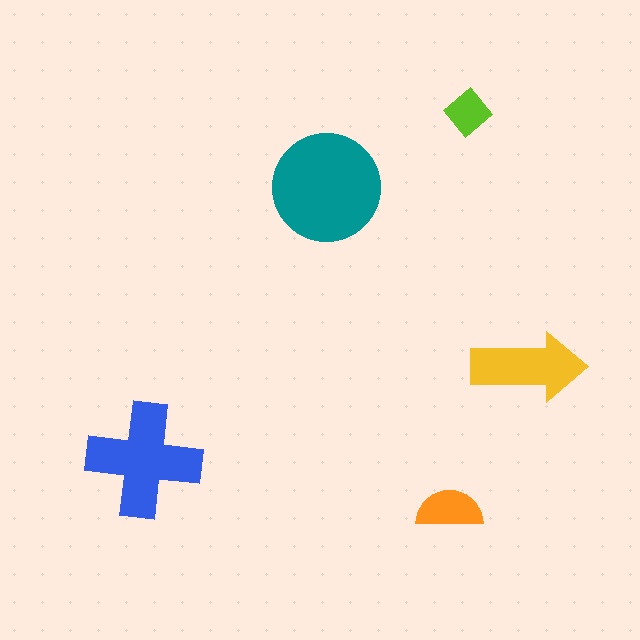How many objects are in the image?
There are 5 objects in the image.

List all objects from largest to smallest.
The teal circle, the blue cross, the yellow arrow, the orange semicircle, the lime diamond.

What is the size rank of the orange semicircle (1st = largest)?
4th.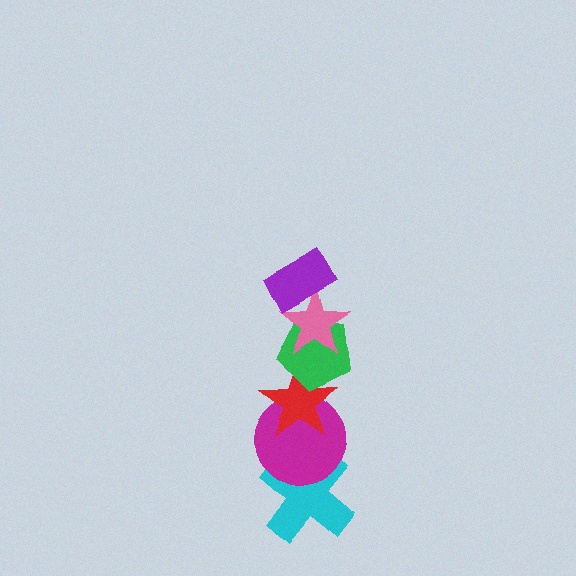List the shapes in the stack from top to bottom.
From top to bottom: the purple rectangle, the pink star, the green pentagon, the red star, the magenta circle, the cyan cross.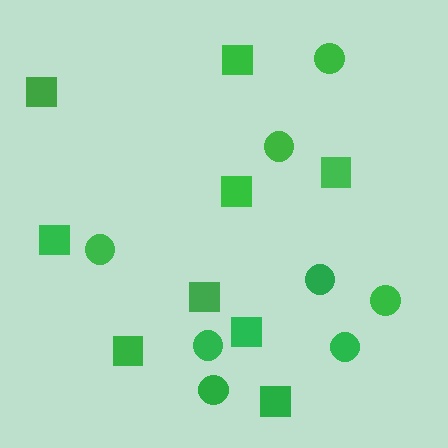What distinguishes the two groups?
There are 2 groups: one group of squares (9) and one group of circles (8).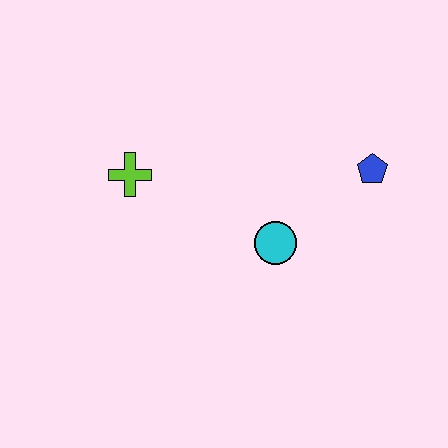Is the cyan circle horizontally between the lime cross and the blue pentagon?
Yes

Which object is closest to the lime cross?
The cyan circle is closest to the lime cross.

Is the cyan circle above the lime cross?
No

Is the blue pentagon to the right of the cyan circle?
Yes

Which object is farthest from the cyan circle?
The lime cross is farthest from the cyan circle.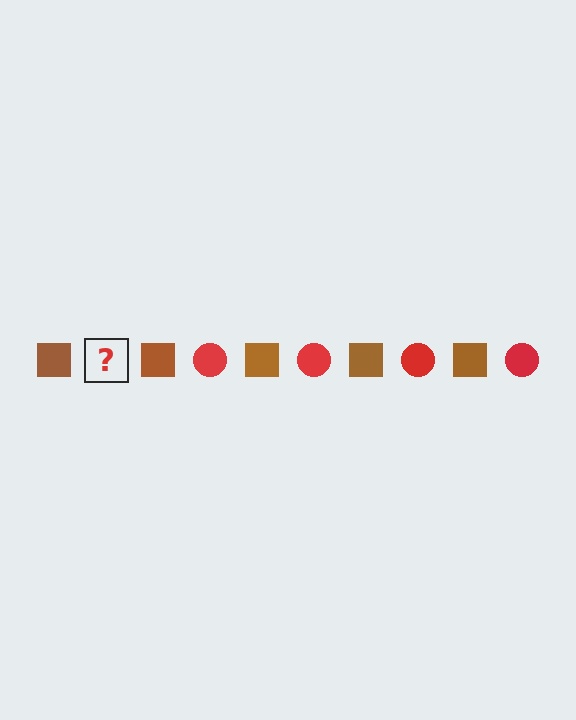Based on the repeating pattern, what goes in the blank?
The blank should be a red circle.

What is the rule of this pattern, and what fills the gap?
The rule is that the pattern alternates between brown square and red circle. The gap should be filled with a red circle.